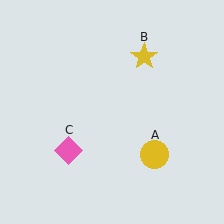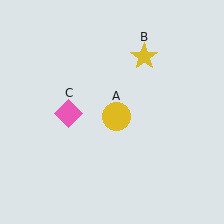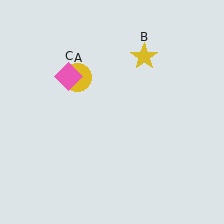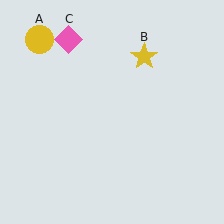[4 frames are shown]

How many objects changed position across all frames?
2 objects changed position: yellow circle (object A), pink diamond (object C).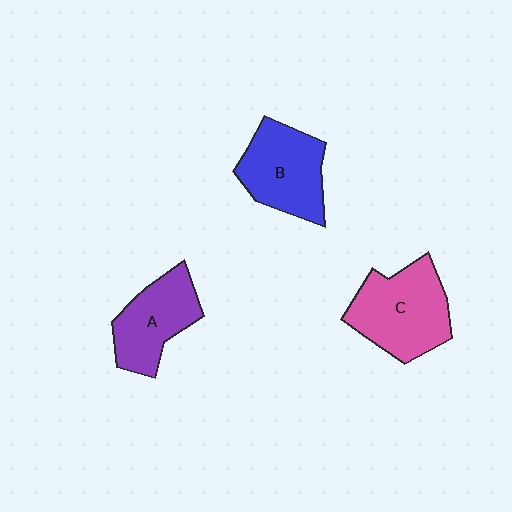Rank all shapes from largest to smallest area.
From largest to smallest: C (pink), B (blue), A (purple).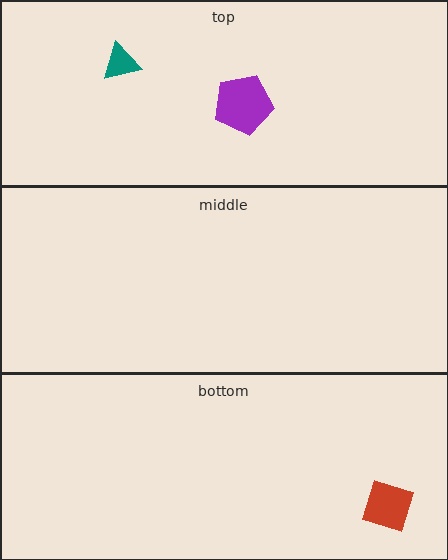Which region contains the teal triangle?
The top region.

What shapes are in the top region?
The purple pentagon, the teal triangle.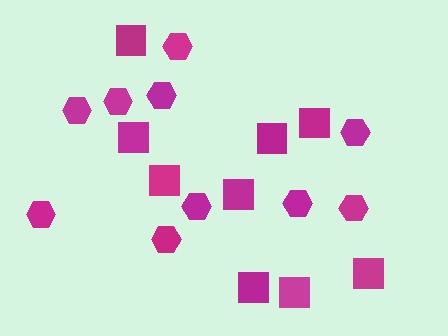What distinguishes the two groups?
There are 2 groups: one group of hexagons (10) and one group of squares (9).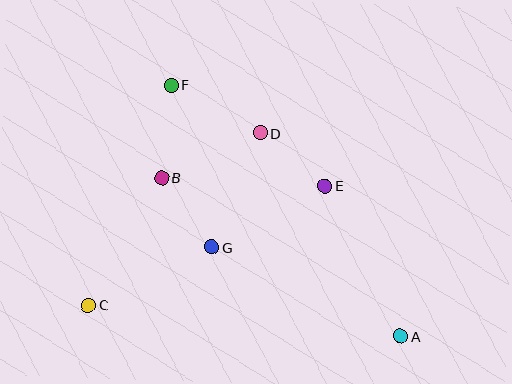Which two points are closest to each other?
Points D and E are closest to each other.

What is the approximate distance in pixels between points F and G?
The distance between F and G is approximately 167 pixels.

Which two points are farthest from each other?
Points A and F are farthest from each other.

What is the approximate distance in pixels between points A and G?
The distance between A and G is approximately 209 pixels.